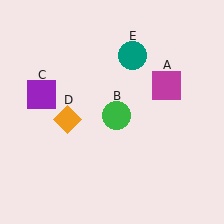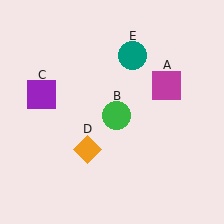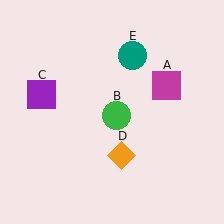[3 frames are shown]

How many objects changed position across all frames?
1 object changed position: orange diamond (object D).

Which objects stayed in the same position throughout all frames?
Magenta square (object A) and green circle (object B) and purple square (object C) and teal circle (object E) remained stationary.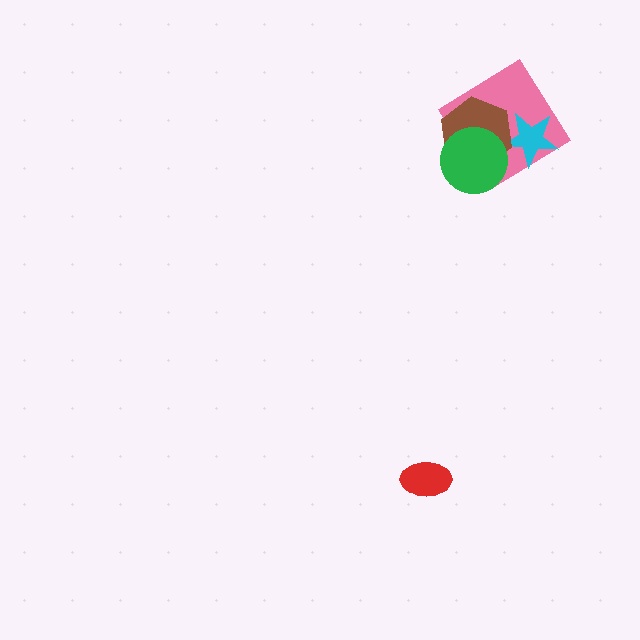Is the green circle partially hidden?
No, no other shape covers it.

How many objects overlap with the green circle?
2 objects overlap with the green circle.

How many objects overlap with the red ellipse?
0 objects overlap with the red ellipse.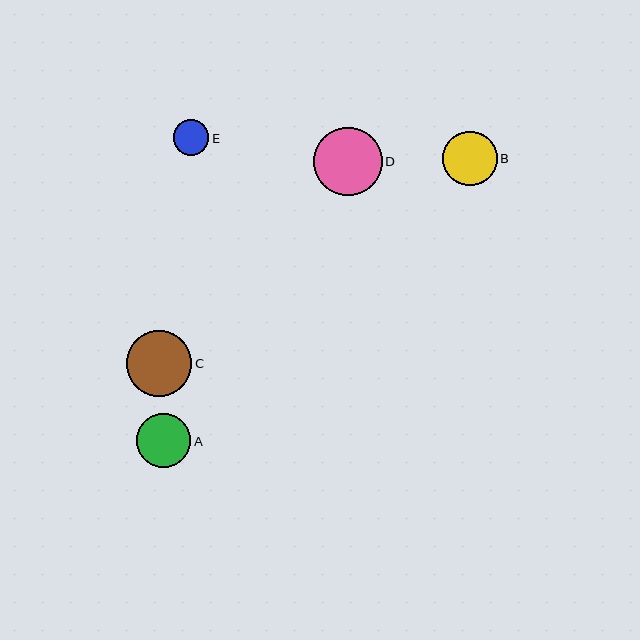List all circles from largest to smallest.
From largest to smallest: D, C, B, A, E.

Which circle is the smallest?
Circle E is the smallest with a size of approximately 36 pixels.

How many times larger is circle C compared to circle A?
Circle C is approximately 1.2 times the size of circle A.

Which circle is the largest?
Circle D is the largest with a size of approximately 69 pixels.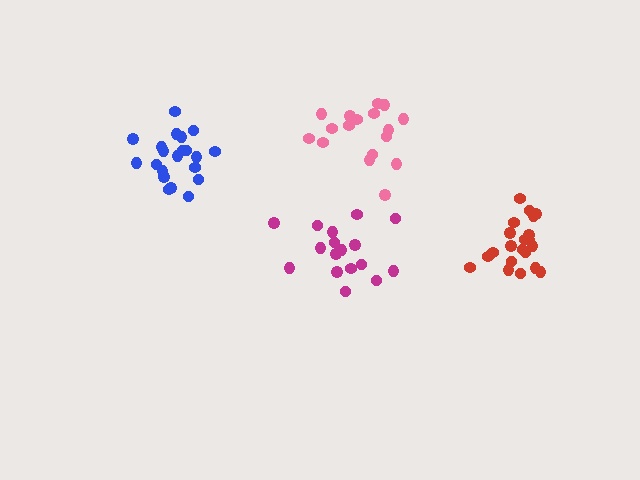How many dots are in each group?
Group 1: 17 dots, Group 2: 21 dots, Group 3: 21 dots, Group 4: 17 dots (76 total).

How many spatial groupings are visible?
There are 4 spatial groupings.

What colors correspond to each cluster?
The clusters are colored: magenta, blue, red, pink.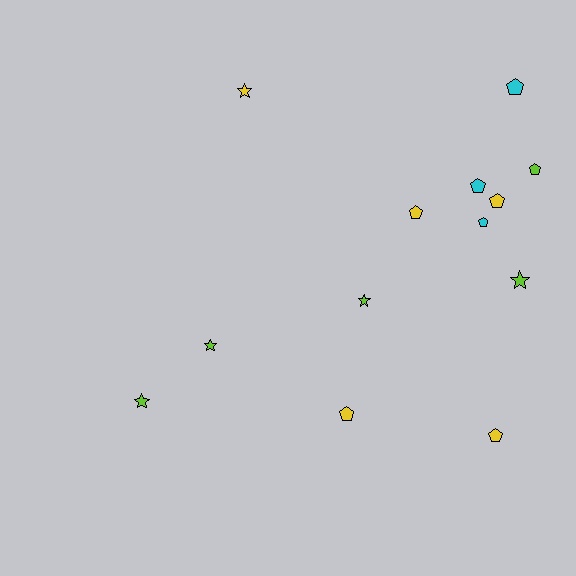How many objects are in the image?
There are 13 objects.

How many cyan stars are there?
There are no cyan stars.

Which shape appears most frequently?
Pentagon, with 8 objects.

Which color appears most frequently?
Yellow, with 5 objects.